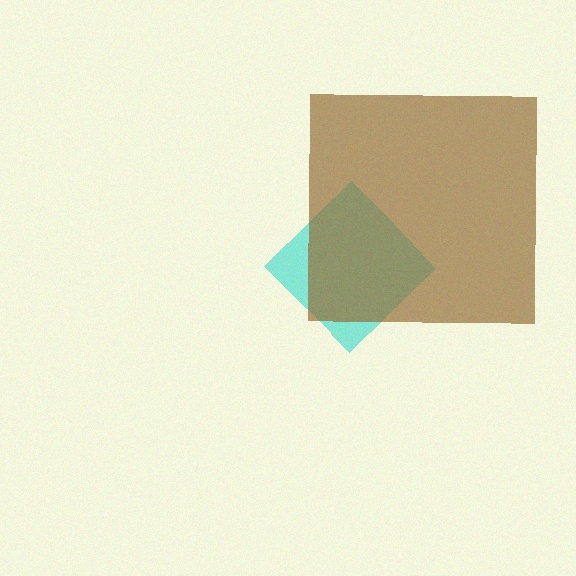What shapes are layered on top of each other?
The layered shapes are: a cyan diamond, a brown square.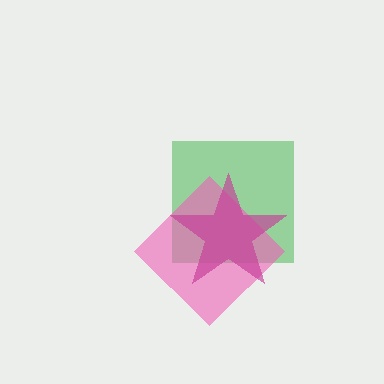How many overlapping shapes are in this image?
There are 3 overlapping shapes in the image.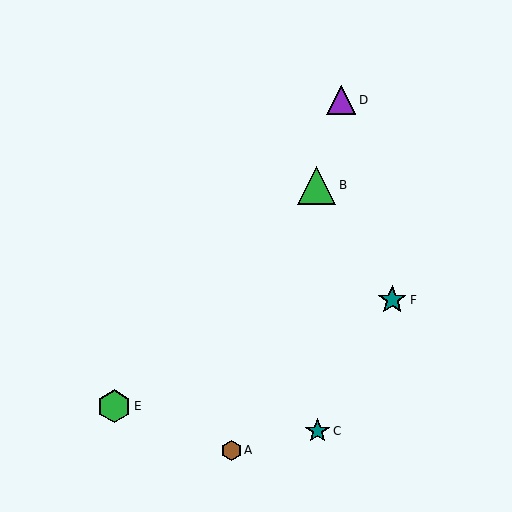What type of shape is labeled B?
Shape B is a green triangle.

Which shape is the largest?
The green triangle (labeled B) is the largest.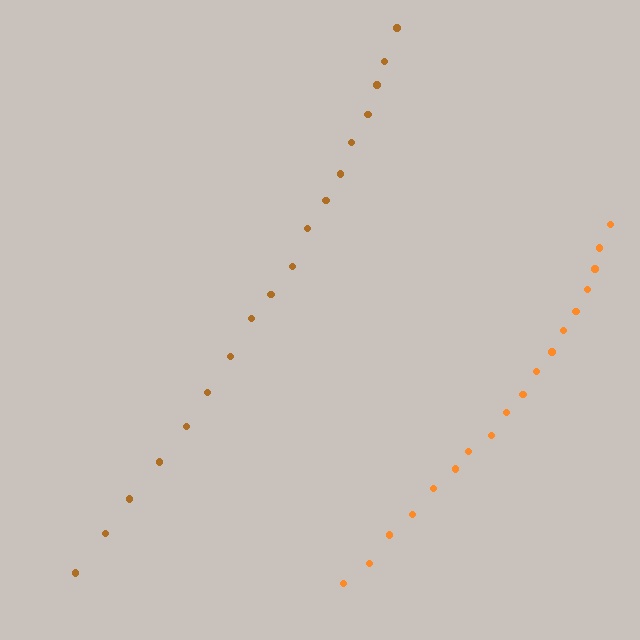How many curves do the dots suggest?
There are 2 distinct paths.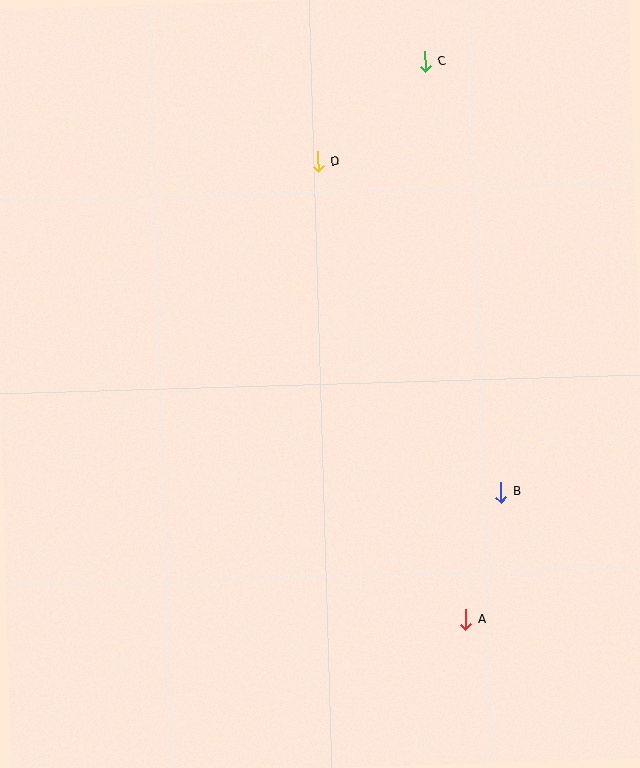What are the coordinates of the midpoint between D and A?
The midpoint between D and A is at (392, 391).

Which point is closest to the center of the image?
Point B at (501, 492) is closest to the center.